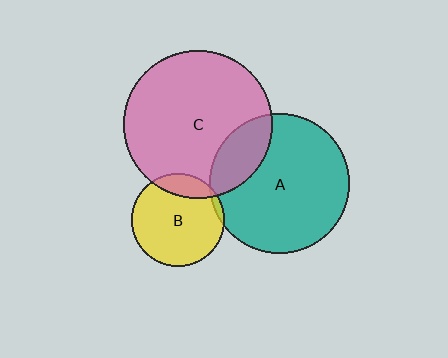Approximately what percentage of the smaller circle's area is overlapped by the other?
Approximately 15%.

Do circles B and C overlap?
Yes.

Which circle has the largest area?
Circle C (pink).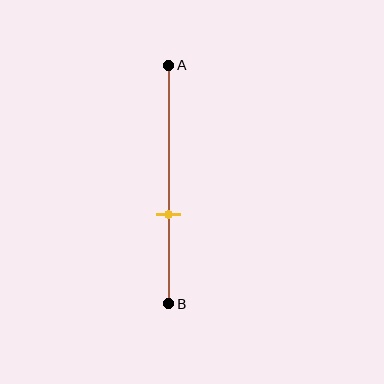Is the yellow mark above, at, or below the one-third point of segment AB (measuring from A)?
The yellow mark is below the one-third point of segment AB.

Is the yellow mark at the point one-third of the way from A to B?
No, the mark is at about 65% from A, not at the 33% one-third point.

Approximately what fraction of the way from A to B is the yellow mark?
The yellow mark is approximately 65% of the way from A to B.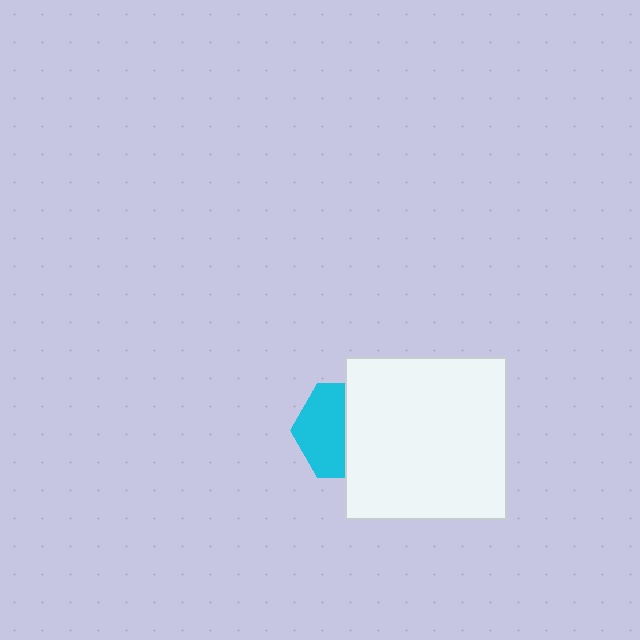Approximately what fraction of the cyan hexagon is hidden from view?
Roughly 49% of the cyan hexagon is hidden behind the white square.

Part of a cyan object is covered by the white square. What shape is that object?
It is a hexagon.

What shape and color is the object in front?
The object in front is a white square.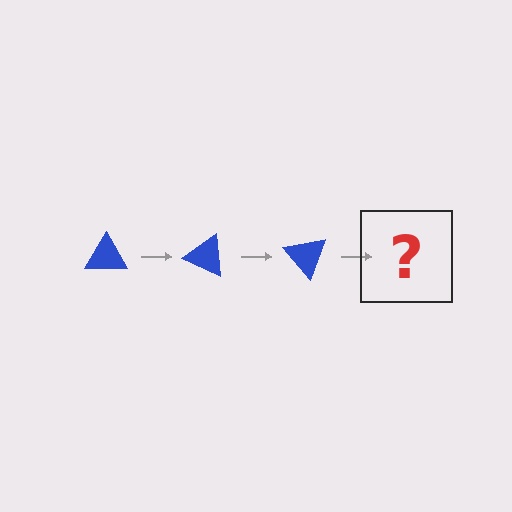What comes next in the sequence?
The next element should be a blue triangle rotated 75 degrees.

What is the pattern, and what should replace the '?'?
The pattern is that the triangle rotates 25 degrees each step. The '?' should be a blue triangle rotated 75 degrees.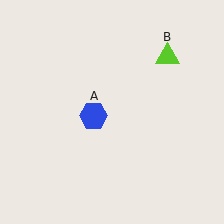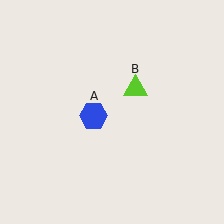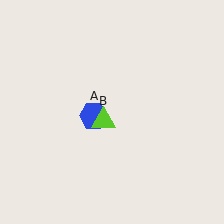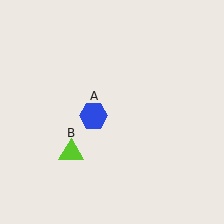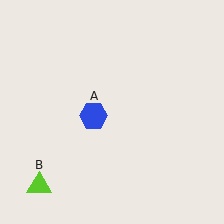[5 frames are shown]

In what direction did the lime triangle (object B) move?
The lime triangle (object B) moved down and to the left.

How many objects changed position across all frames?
1 object changed position: lime triangle (object B).